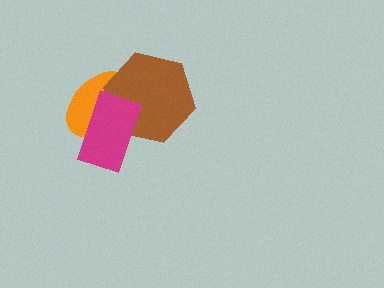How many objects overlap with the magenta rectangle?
2 objects overlap with the magenta rectangle.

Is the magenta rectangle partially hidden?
No, no other shape covers it.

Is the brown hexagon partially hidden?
Yes, it is partially covered by another shape.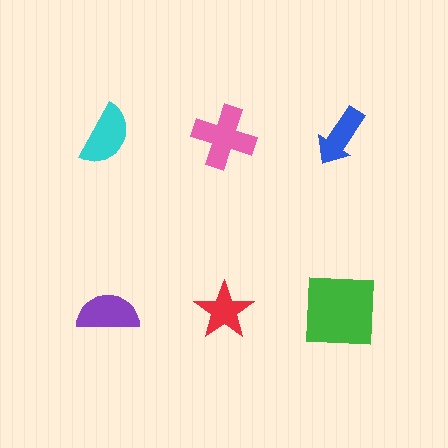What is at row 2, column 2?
A red star.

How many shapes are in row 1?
3 shapes.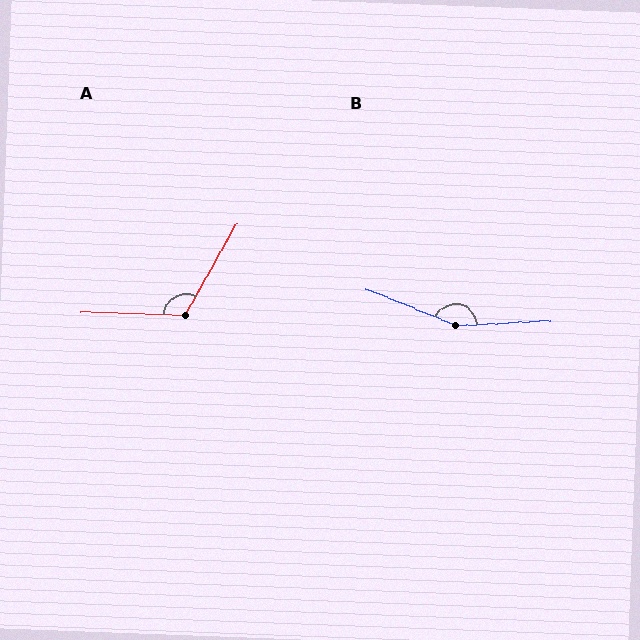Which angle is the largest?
B, at approximately 155 degrees.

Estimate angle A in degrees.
Approximately 118 degrees.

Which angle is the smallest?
A, at approximately 118 degrees.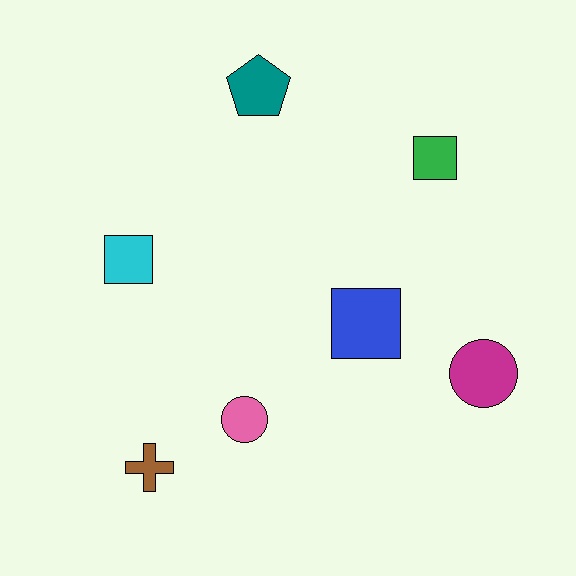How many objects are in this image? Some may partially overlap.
There are 7 objects.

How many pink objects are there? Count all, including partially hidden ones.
There is 1 pink object.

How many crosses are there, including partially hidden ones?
There is 1 cross.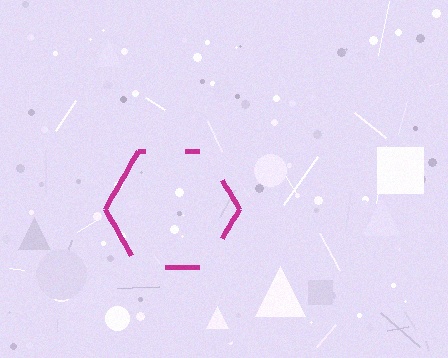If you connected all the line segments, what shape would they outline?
They would outline a hexagon.